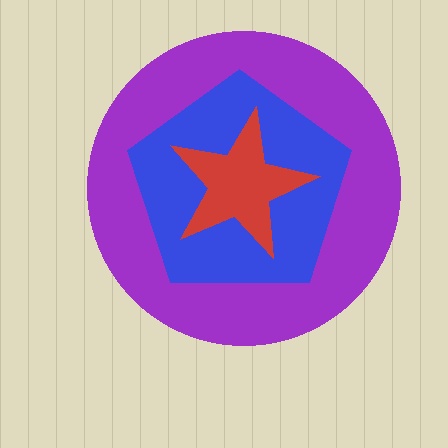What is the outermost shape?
The purple circle.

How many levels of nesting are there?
3.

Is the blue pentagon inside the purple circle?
Yes.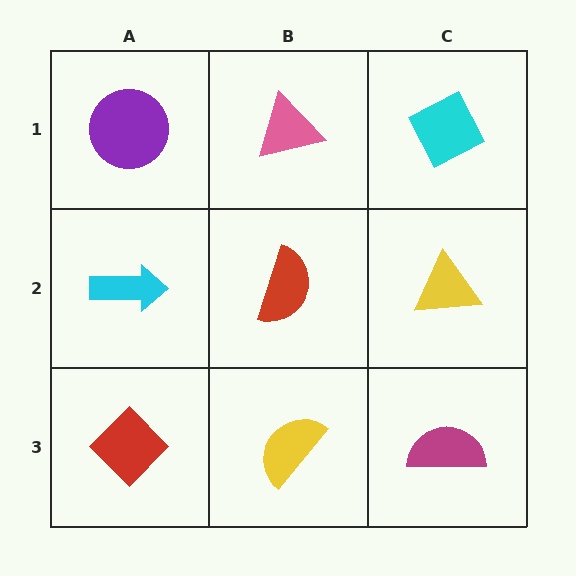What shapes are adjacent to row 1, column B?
A red semicircle (row 2, column B), a purple circle (row 1, column A), a cyan diamond (row 1, column C).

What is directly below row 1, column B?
A red semicircle.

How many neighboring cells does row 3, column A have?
2.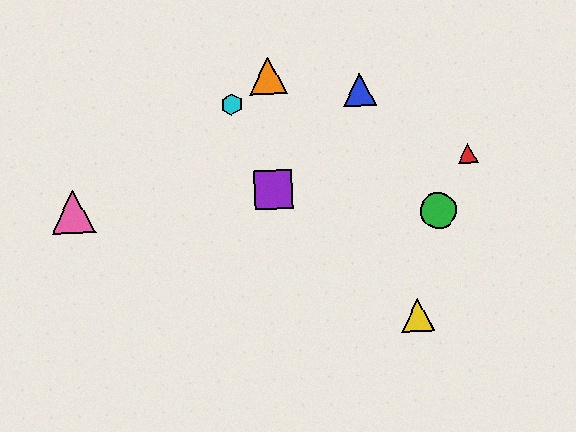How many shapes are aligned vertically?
2 shapes (the purple square, the orange triangle) are aligned vertically.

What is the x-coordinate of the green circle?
The green circle is at x≈438.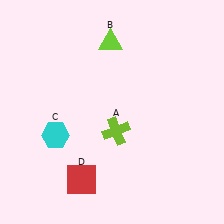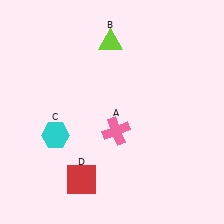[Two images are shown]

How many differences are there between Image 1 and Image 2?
There is 1 difference between the two images.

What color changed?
The cross (A) changed from lime in Image 1 to pink in Image 2.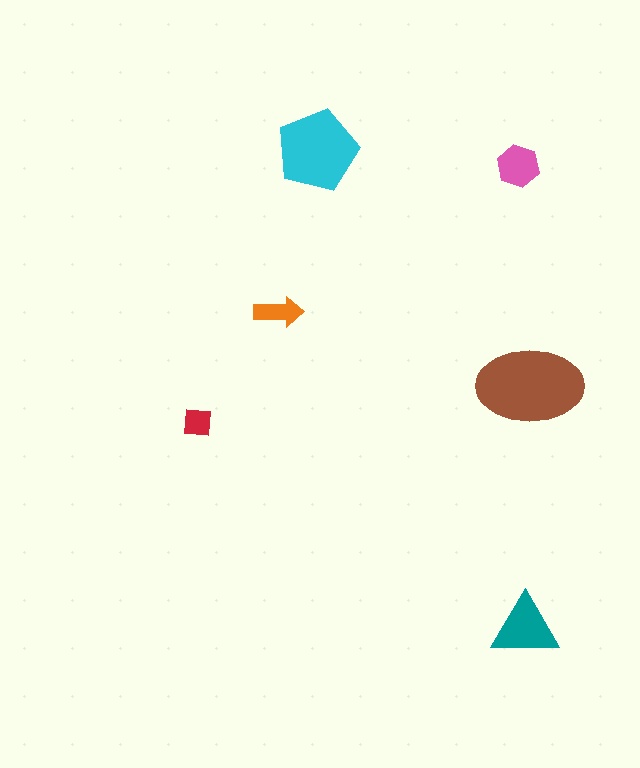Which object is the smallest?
The red square.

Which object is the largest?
The brown ellipse.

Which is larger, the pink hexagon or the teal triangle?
The teal triangle.